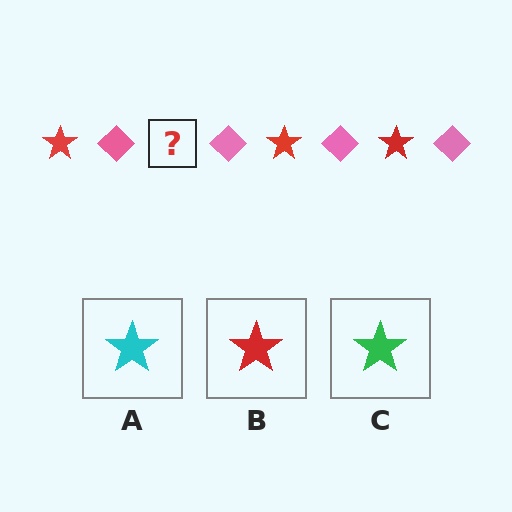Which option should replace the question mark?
Option B.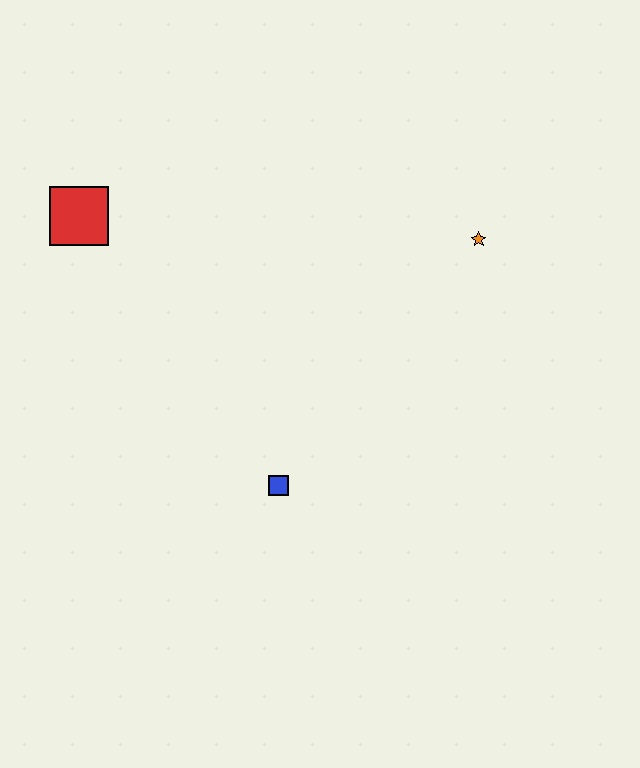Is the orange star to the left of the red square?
No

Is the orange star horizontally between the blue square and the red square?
No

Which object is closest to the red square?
The blue square is closest to the red square.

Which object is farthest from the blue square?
The red square is farthest from the blue square.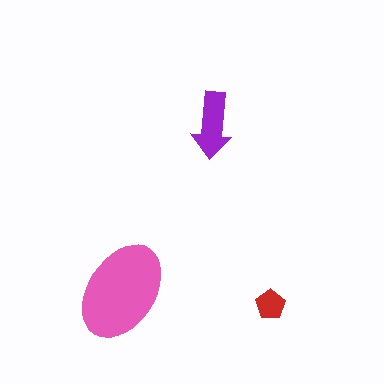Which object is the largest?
The pink ellipse.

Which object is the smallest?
The red pentagon.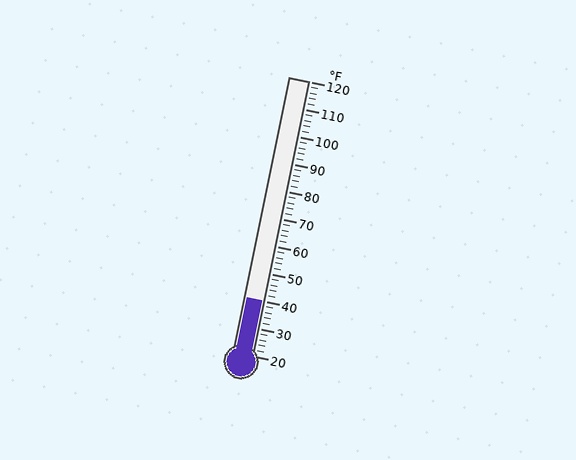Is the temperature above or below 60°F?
The temperature is below 60°F.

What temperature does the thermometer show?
The thermometer shows approximately 40°F.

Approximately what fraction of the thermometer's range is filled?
The thermometer is filled to approximately 20% of its range.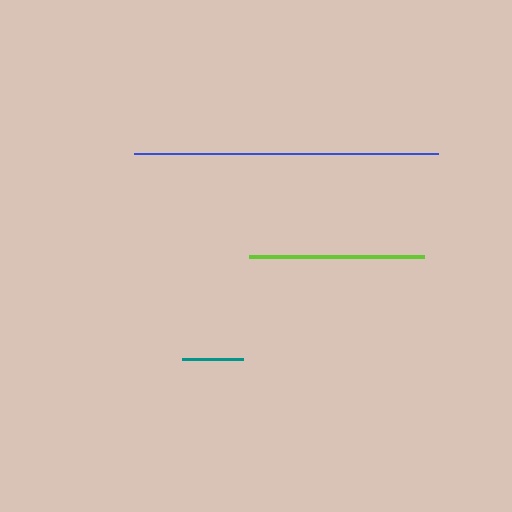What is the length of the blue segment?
The blue segment is approximately 304 pixels long.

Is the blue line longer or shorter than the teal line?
The blue line is longer than the teal line.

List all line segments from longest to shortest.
From longest to shortest: blue, lime, teal.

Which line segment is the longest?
The blue line is the longest at approximately 304 pixels.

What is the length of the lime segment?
The lime segment is approximately 175 pixels long.